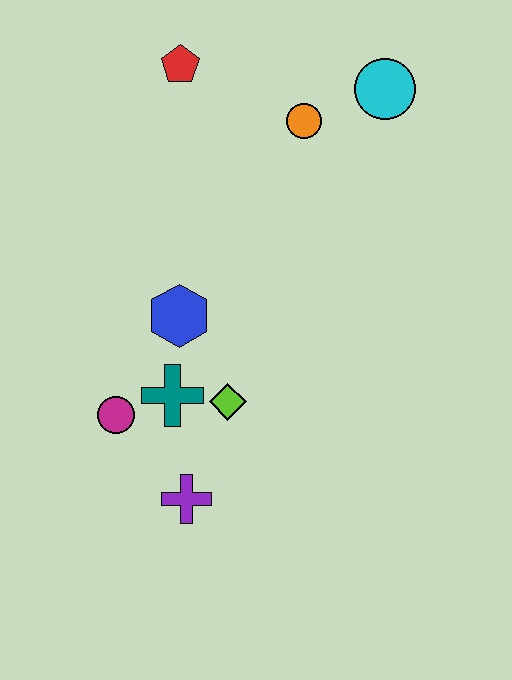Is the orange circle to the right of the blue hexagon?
Yes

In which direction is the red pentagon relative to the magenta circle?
The red pentagon is above the magenta circle.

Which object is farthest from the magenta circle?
The cyan circle is farthest from the magenta circle.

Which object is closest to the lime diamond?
The teal cross is closest to the lime diamond.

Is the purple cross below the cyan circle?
Yes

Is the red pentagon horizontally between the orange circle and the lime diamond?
No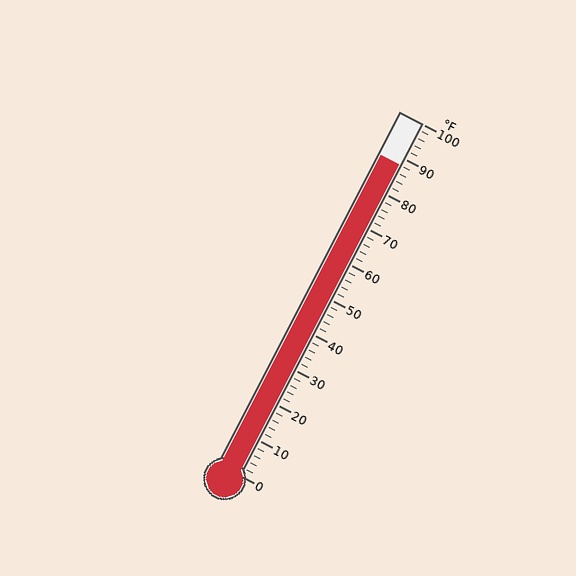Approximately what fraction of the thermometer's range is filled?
The thermometer is filled to approximately 90% of its range.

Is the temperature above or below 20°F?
The temperature is above 20°F.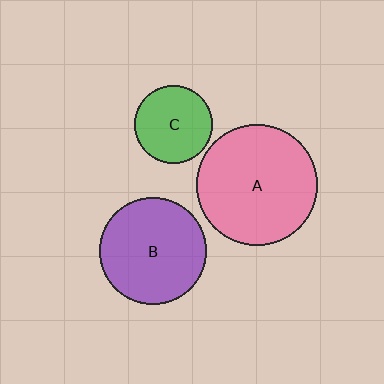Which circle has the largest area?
Circle A (pink).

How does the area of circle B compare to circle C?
Approximately 1.9 times.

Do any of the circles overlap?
No, none of the circles overlap.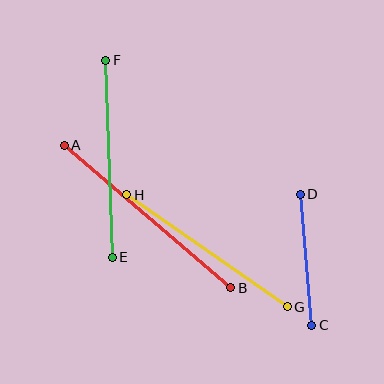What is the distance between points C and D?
The distance is approximately 132 pixels.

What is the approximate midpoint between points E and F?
The midpoint is at approximately (109, 159) pixels.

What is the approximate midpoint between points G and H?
The midpoint is at approximately (207, 251) pixels.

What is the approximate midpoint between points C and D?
The midpoint is at approximately (306, 260) pixels.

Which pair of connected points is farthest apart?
Points A and B are farthest apart.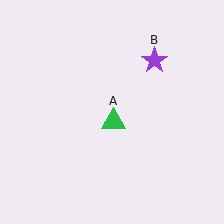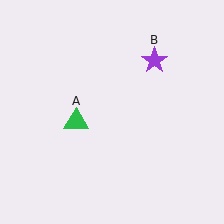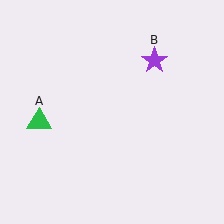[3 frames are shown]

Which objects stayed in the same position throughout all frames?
Purple star (object B) remained stationary.